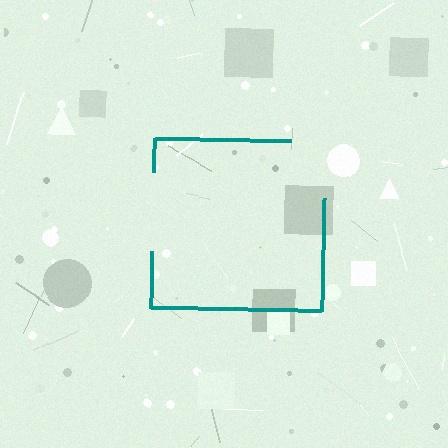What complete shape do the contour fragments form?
The contour fragments form a square.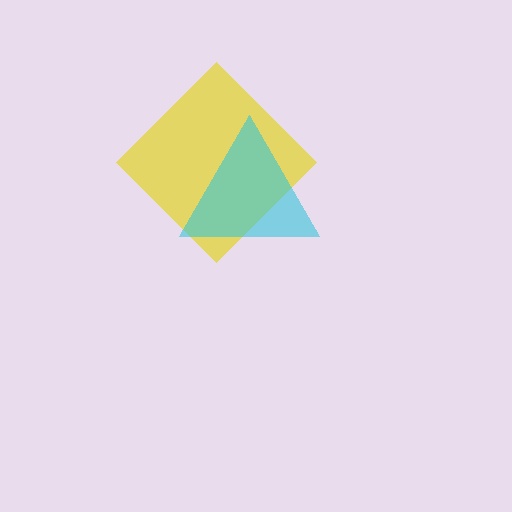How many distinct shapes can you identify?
There are 2 distinct shapes: a yellow diamond, a cyan triangle.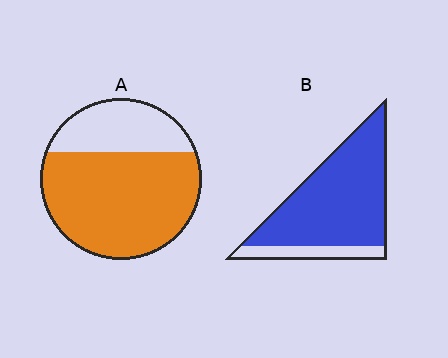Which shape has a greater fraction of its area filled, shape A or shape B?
Shape B.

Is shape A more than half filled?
Yes.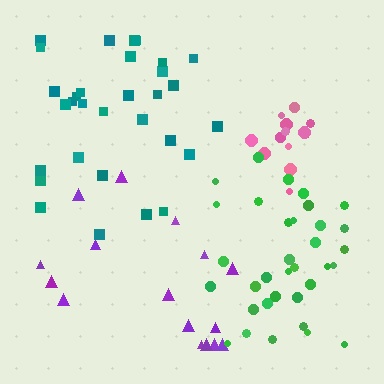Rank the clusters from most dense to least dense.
pink, green, teal, purple.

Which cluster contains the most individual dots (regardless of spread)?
Green (34).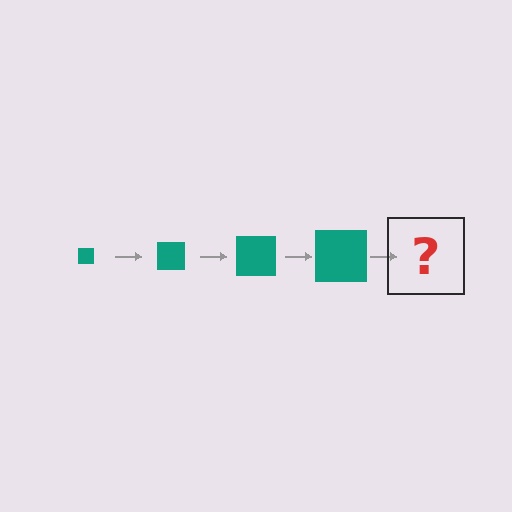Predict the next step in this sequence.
The next step is a teal square, larger than the previous one.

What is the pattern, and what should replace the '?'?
The pattern is that the square gets progressively larger each step. The '?' should be a teal square, larger than the previous one.